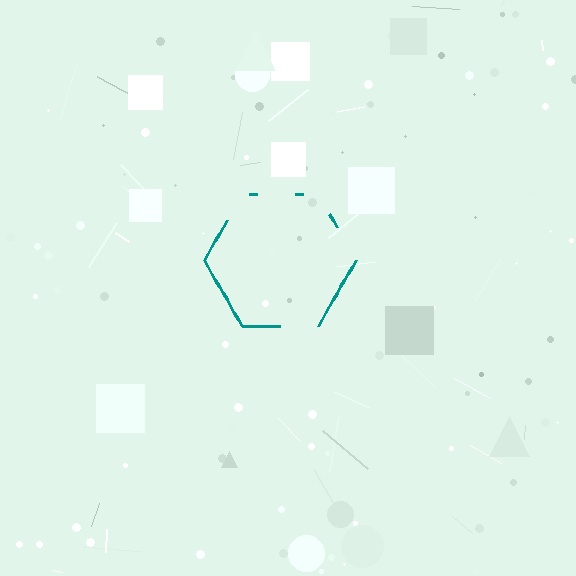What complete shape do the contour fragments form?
The contour fragments form a hexagon.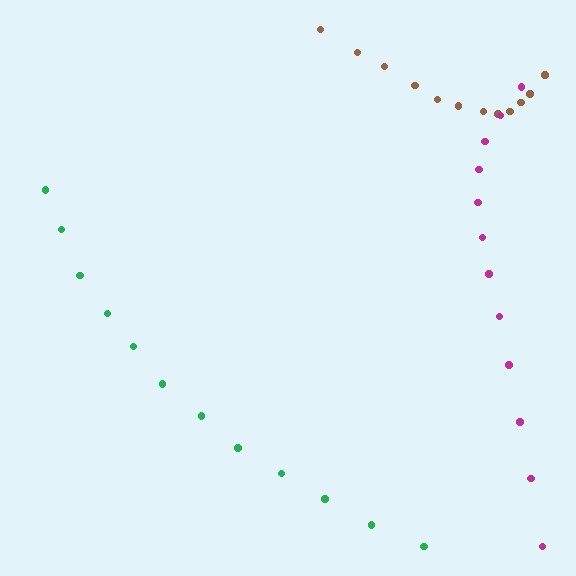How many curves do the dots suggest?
There are 3 distinct paths.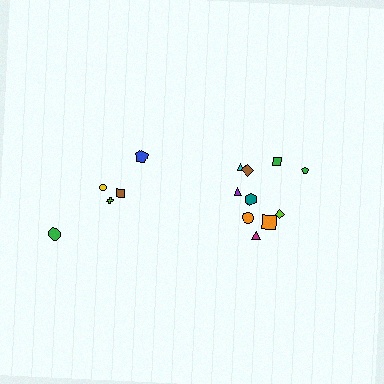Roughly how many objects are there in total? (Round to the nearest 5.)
Roughly 15 objects in total.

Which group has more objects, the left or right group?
The right group.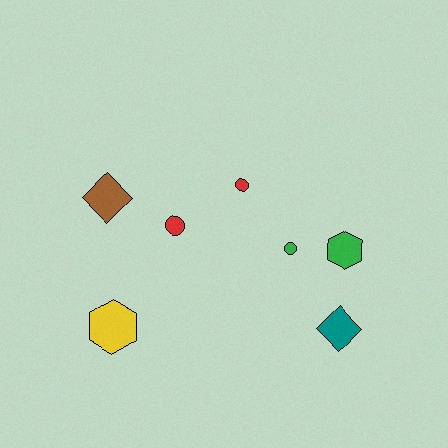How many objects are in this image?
There are 7 objects.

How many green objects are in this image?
There are 2 green objects.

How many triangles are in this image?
There are no triangles.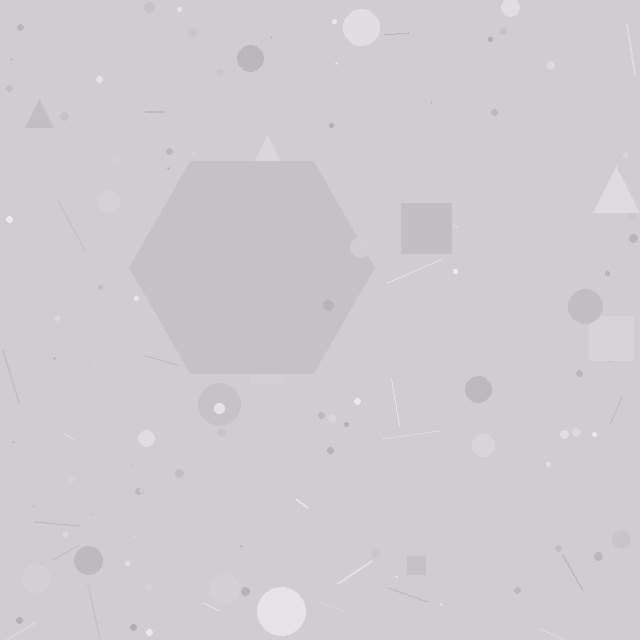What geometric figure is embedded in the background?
A hexagon is embedded in the background.